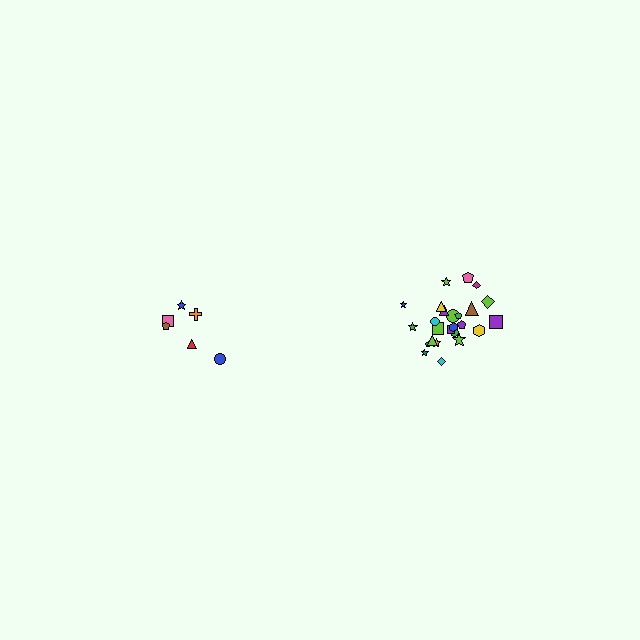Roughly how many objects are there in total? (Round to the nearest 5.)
Roughly 30 objects in total.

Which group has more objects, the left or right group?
The right group.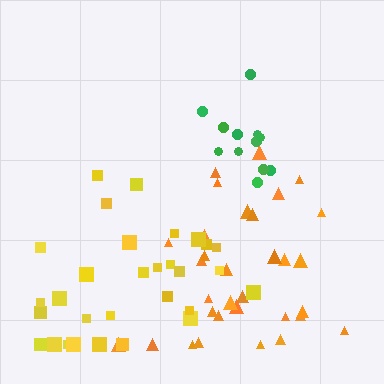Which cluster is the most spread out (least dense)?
Orange.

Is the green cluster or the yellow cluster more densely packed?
Green.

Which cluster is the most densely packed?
Green.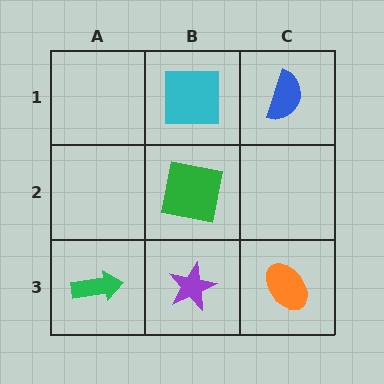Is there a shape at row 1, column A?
No, that cell is empty.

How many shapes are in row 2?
1 shape.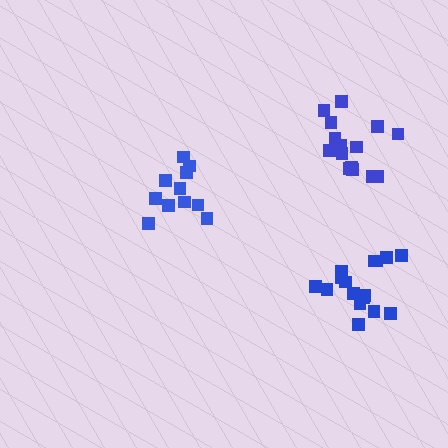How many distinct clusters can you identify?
There are 3 distinct clusters.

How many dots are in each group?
Group 1: 11 dots, Group 2: 15 dots, Group 3: 16 dots (42 total).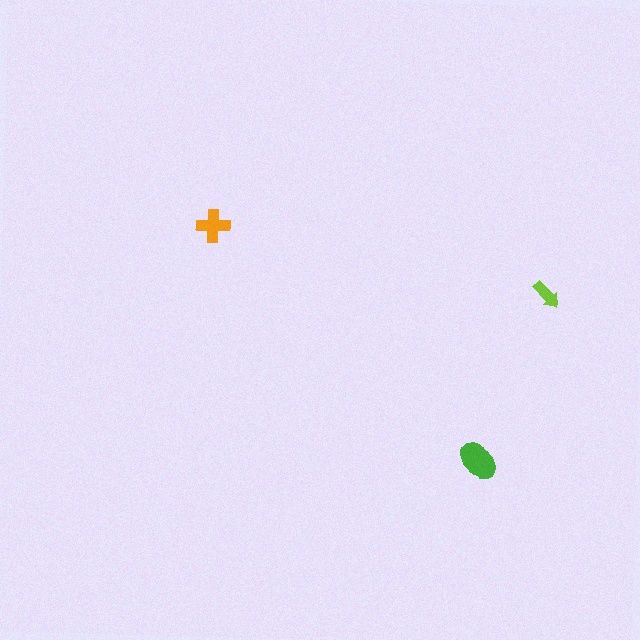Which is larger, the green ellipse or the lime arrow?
The green ellipse.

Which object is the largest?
The green ellipse.